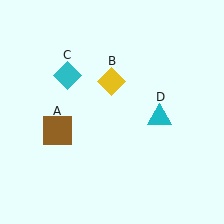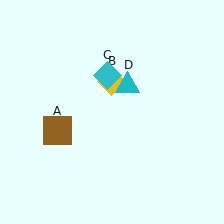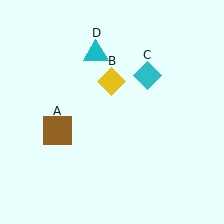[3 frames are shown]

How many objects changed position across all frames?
2 objects changed position: cyan diamond (object C), cyan triangle (object D).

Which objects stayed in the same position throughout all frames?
Brown square (object A) and yellow diamond (object B) remained stationary.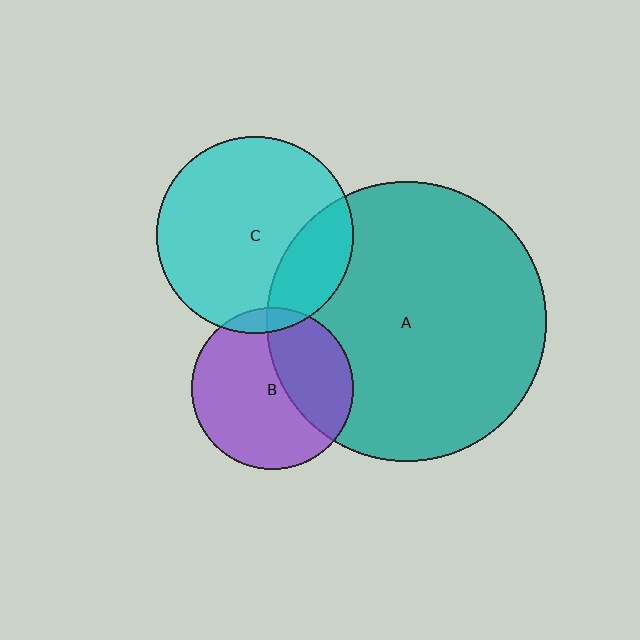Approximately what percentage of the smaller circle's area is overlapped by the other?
Approximately 35%.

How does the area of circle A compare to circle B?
Approximately 3.0 times.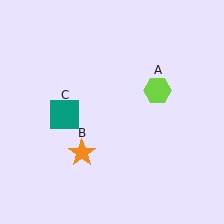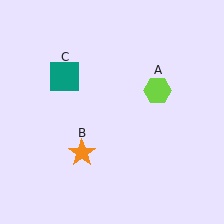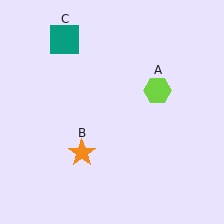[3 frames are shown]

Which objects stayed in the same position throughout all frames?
Lime hexagon (object A) and orange star (object B) remained stationary.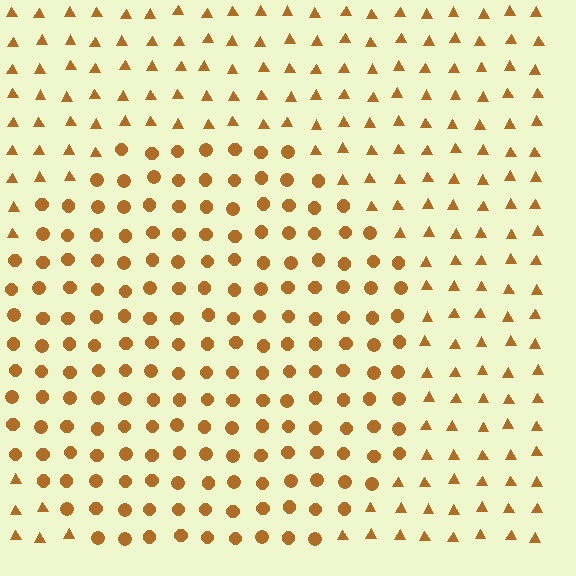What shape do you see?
I see a circle.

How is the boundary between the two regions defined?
The boundary is defined by a change in element shape: circles inside vs. triangles outside. All elements share the same color and spacing.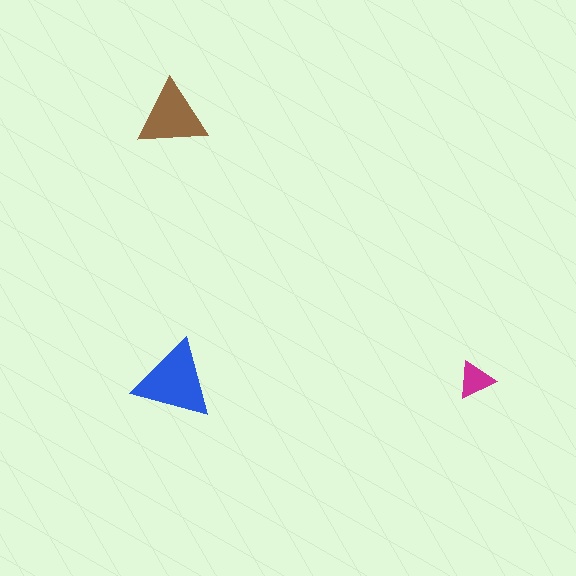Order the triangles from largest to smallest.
the blue one, the brown one, the magenta one.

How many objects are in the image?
There are 3 objects in the image.